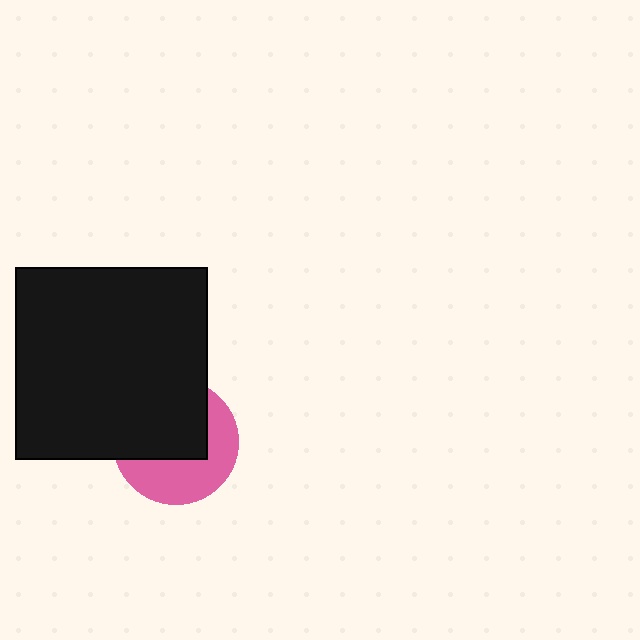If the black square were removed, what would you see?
You would see the complete pink circle.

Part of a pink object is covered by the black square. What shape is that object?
It is a circle.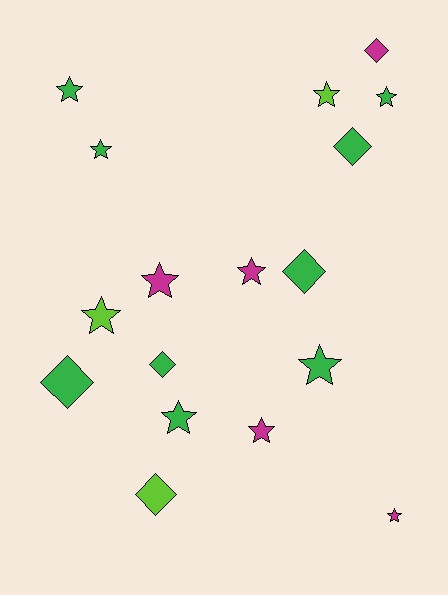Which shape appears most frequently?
Star, with 11 objects.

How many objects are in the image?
There are 17 objects.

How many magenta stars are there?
There are 4 magenta stars.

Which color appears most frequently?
Green, with 9 objects.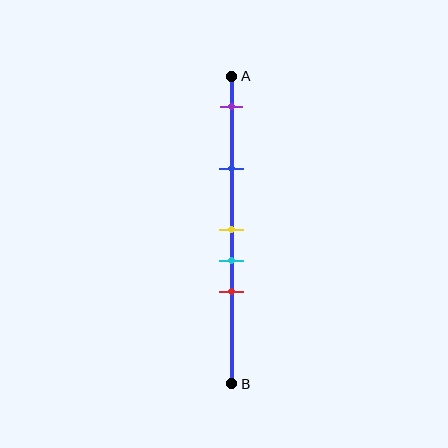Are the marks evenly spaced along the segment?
No, the marks are not evenly spaced.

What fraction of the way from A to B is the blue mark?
The blue mark is approximately 30% (0.3) of the way from A to B.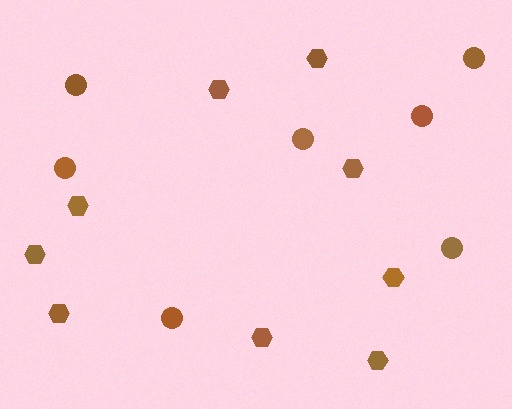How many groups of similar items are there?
There are 2 groups: one group of hexagons (9) and one group of circles (7).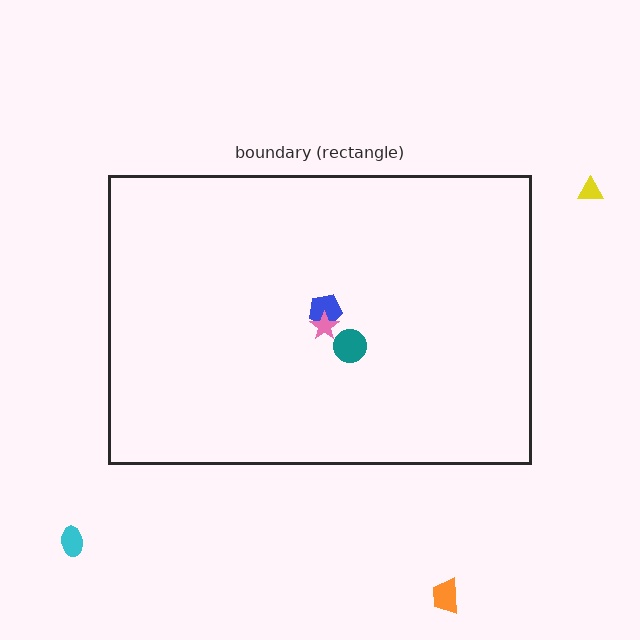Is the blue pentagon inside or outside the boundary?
Inside.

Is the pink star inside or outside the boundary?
Inside.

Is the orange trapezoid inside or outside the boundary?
Outside.